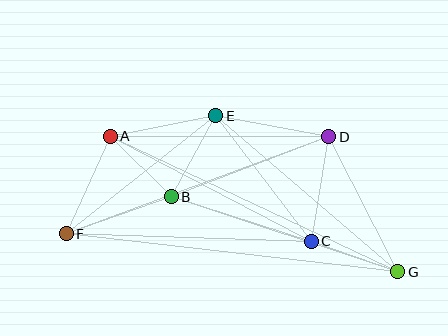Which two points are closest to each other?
Points A and B are closest to each other.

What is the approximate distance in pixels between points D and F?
The distance between D and F is approximately 280 pixels.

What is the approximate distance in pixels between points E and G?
The distance between E and G is approximately 240 pixels.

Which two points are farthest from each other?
Points F and G are farthest from each other.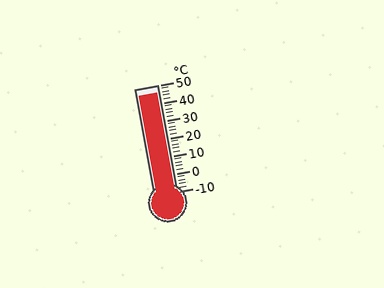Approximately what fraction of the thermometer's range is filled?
The thermometer is filled to approximately 95% of its range.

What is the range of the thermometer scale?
The thermometer scale ranges from -10°C to 50°C.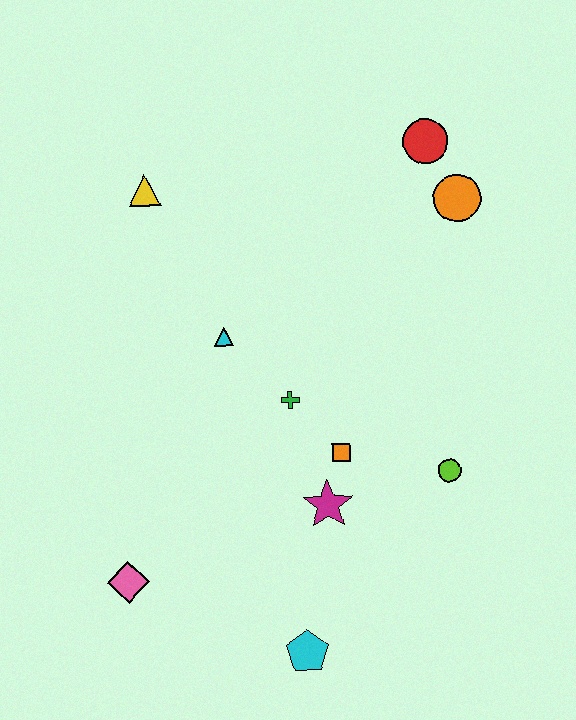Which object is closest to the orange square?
The magenta star is closest to the orange square.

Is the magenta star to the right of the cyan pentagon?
Yes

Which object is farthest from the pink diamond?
The red circle is farthest from the pink diamond.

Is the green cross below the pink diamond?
No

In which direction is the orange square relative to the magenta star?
The orange square is above the magenta star.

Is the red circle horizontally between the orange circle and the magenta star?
Yes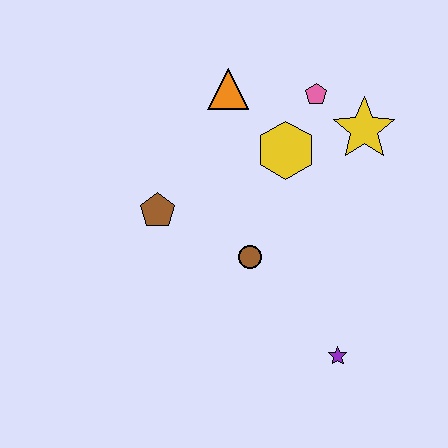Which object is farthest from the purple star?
The orange triangle is farthest from the purple star.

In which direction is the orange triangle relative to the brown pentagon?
The orange triangle is above the brown pentagon.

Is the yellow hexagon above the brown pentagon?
Yes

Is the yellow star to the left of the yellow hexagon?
No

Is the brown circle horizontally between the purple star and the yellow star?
No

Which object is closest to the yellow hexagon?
The pink pentagon is closest to the yellow hexagon.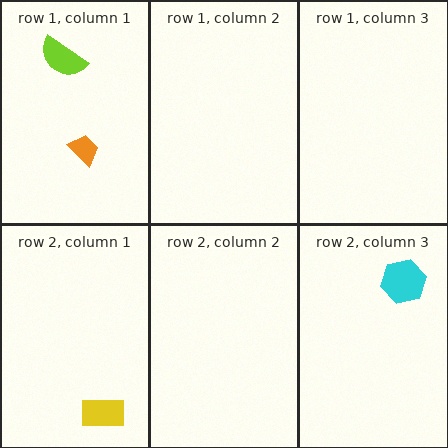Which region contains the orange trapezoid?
The row 1, column 1 region.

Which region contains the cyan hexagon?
The row 2, column 3 region.